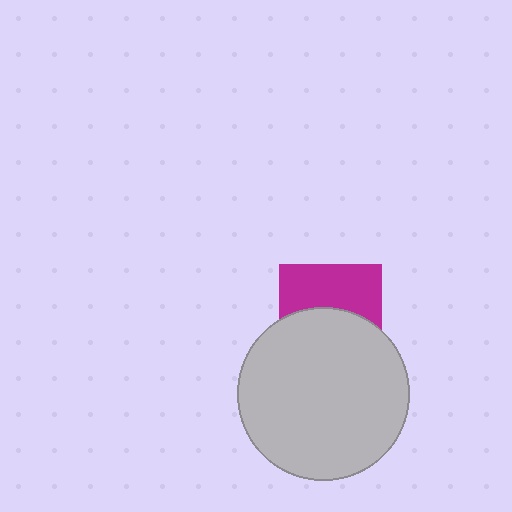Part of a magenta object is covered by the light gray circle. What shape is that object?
It is a square.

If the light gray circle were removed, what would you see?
You would see the complete magenta square.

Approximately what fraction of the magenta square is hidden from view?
Roughly 53% of the magenta square is hidden behind the light gray circle.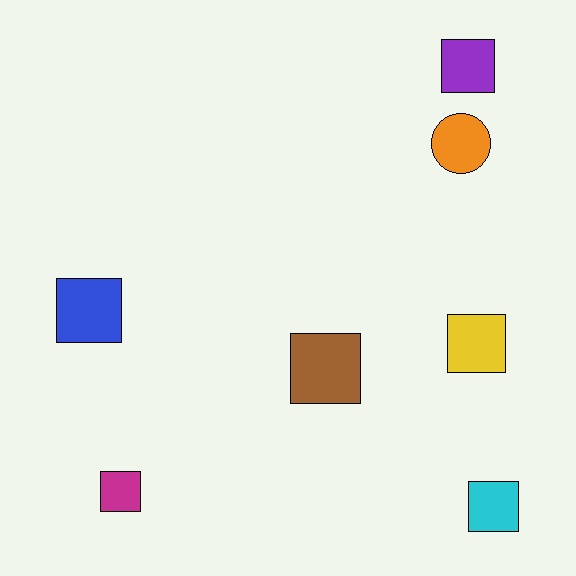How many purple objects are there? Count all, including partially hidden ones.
There is 1 purple object.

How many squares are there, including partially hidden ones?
There are 6 squares.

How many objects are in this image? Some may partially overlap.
There are 7 objects.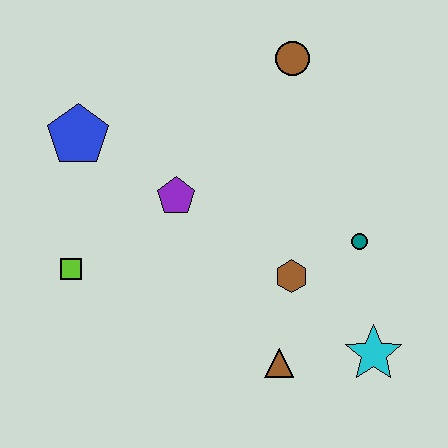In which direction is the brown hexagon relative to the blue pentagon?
The brown hexagon is to the right of the blue pentagon.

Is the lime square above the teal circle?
No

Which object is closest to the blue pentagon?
The purple pentagon is closest to the blue pentagon.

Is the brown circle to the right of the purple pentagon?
Yes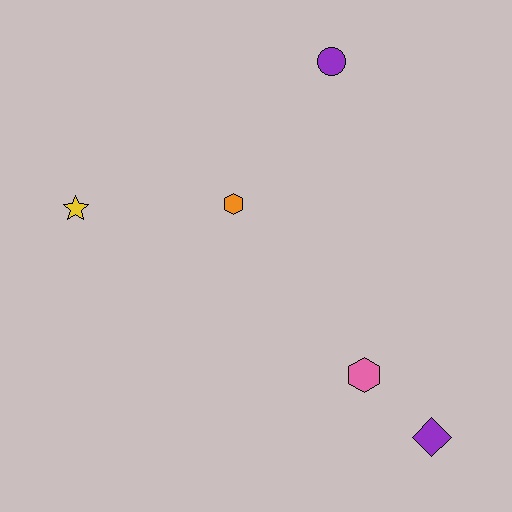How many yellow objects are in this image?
There is 1 yellow object.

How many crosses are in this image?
There are no crosses.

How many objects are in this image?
There are 5 objects.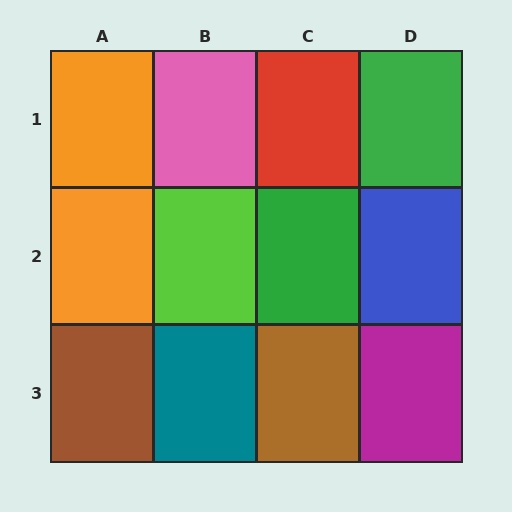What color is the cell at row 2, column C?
Green.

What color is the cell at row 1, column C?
Red.